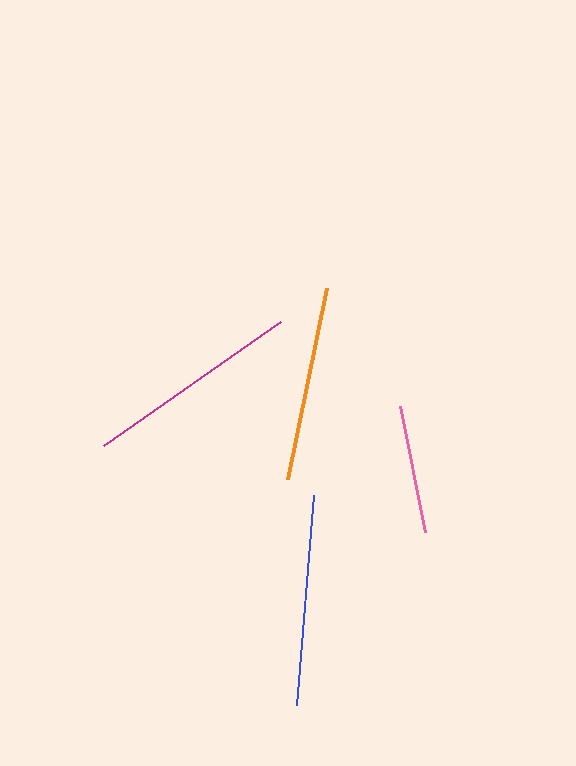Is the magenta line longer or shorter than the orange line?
The magenta line is longer than the orange line.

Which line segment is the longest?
The magenta line is the longest at approximately 215 pixels.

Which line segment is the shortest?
The pink line is the shortest at approximately 128 pixels.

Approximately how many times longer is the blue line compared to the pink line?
The blue line is approximately 1.6 times the length of the pink line.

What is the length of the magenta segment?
The magenta segment is approximately 215 pixels long.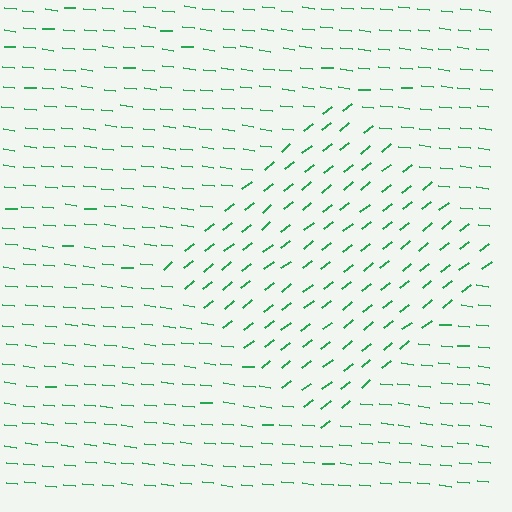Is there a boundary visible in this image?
Yes, there is a texture boundary formed by a change in line orientation.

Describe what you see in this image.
The image is filled with small green line segments. A diamond region in the image has lines oriented differently from the surrounding lines, creating a visible texture boundary.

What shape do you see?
I see a diamond.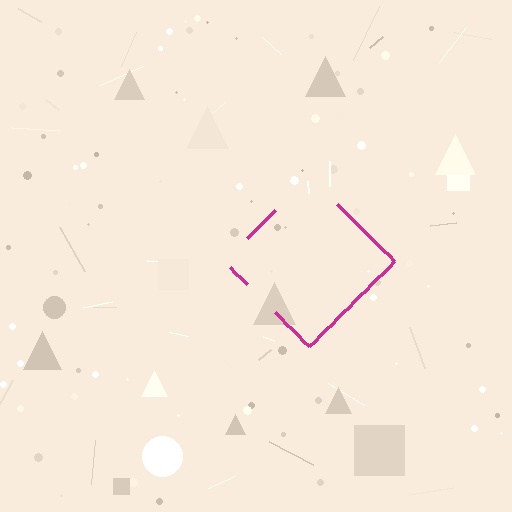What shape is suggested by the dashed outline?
The dashed outline suggests a diamond.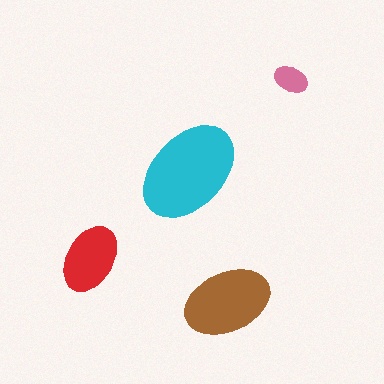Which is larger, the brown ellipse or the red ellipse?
The brown one.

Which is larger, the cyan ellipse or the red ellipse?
The cyan one.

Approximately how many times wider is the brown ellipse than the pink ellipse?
About 2.5 times wider.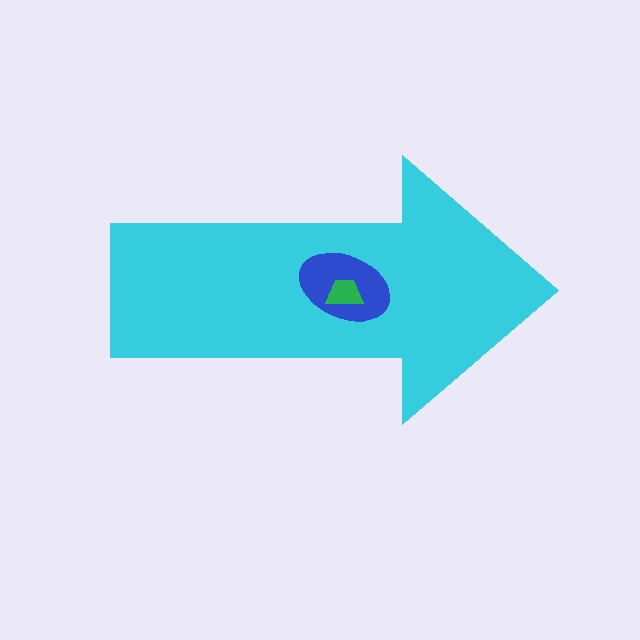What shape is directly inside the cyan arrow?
The blue ellipse.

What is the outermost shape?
The cyan arrow.